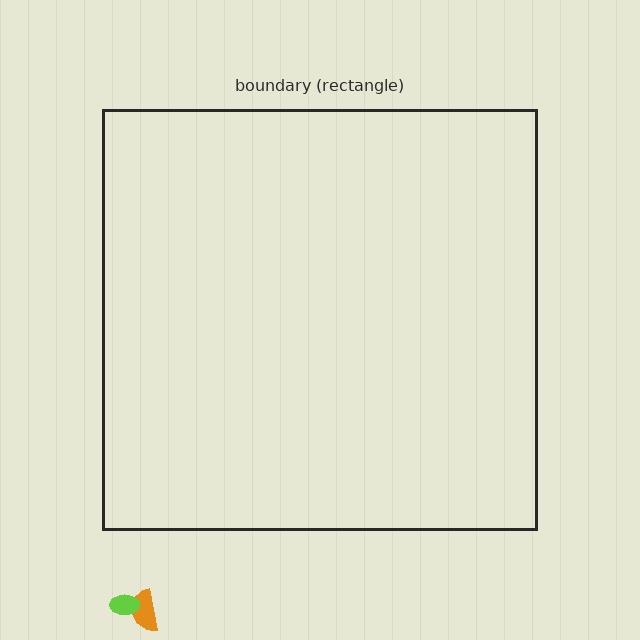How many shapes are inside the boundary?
0 inside, 2 outside.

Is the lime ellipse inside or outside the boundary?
Outside.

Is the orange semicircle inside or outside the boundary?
Outside.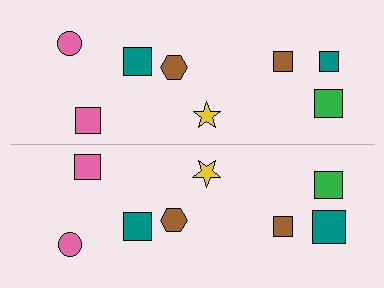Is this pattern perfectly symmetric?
No, the pattern is not perfectly symmetric. The teal square on the bottom side has a different size than its mirror counterpart.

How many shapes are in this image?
There are 16 shapes in this image.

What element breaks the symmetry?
The teal square on the bottom side has a different size than its mirror counterpart.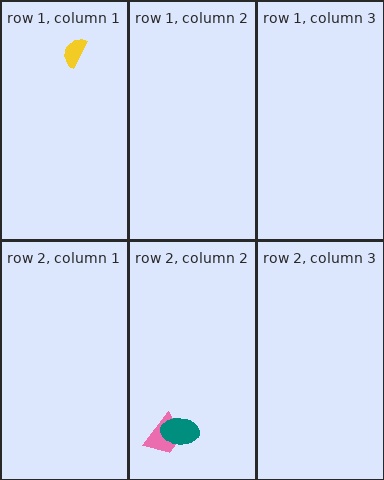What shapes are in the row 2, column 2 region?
The pink trapezoid, the teal ellipse.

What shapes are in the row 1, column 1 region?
The yellow semicircle.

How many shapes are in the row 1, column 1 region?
1.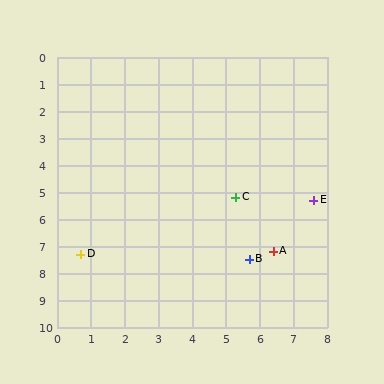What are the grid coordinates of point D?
Point D is at approximately (0.7, 7.3).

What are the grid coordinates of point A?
Point A is at approximately (6.4, 7.2).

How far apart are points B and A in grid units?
Points B and A are about 0.8 grid units apart.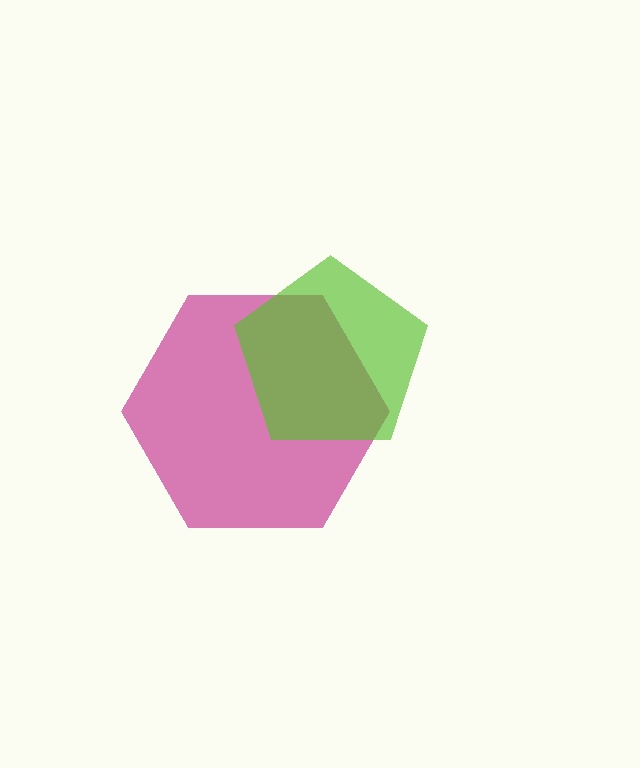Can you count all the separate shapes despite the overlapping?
Yes, there are 2 separate shapes.